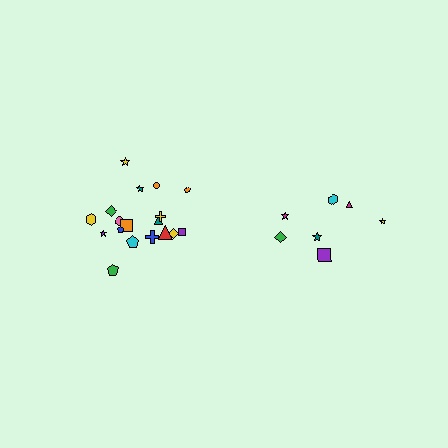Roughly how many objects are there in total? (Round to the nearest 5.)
Roughly 25 objects in total.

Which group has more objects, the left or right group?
The left group.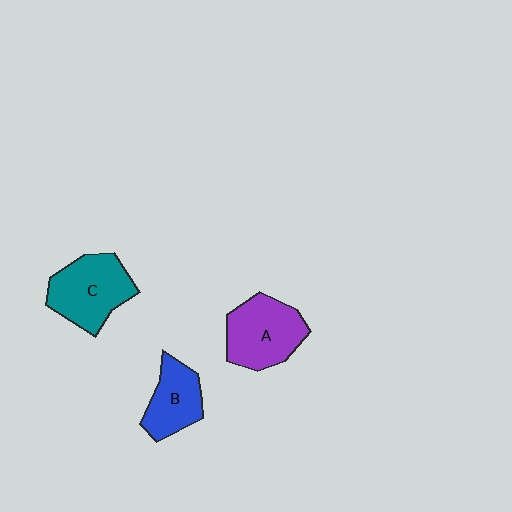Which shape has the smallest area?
Shape B (blue).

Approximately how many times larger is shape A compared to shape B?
Approximately 1.4 times.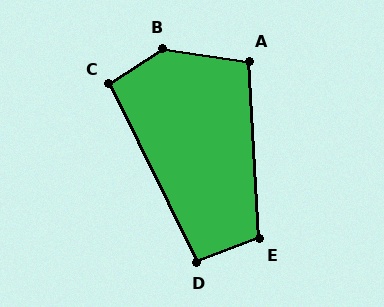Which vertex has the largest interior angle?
B, at approximately 139 degrees.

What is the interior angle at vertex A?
Approximately 102 degrees (obtuse).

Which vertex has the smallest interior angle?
D, at approximately 96 degrees.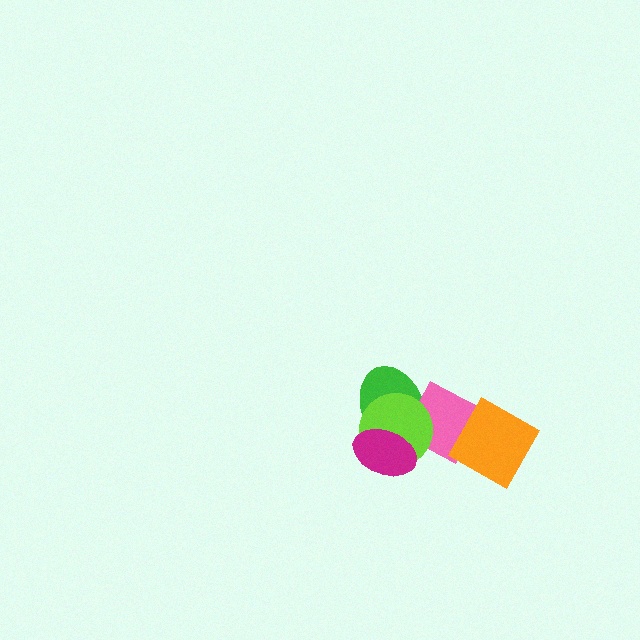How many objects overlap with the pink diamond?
4 objects overlap with the pink diamond.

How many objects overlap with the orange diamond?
1 object overlaps with the orange diamond.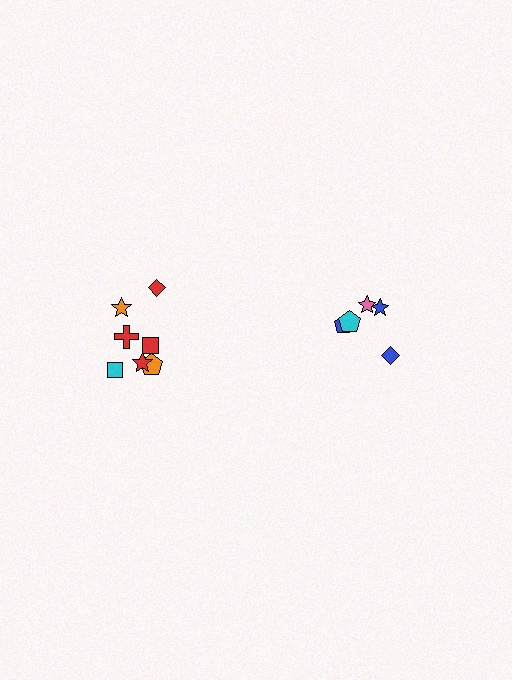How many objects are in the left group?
There are 7 objects.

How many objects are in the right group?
There are 5 objects.